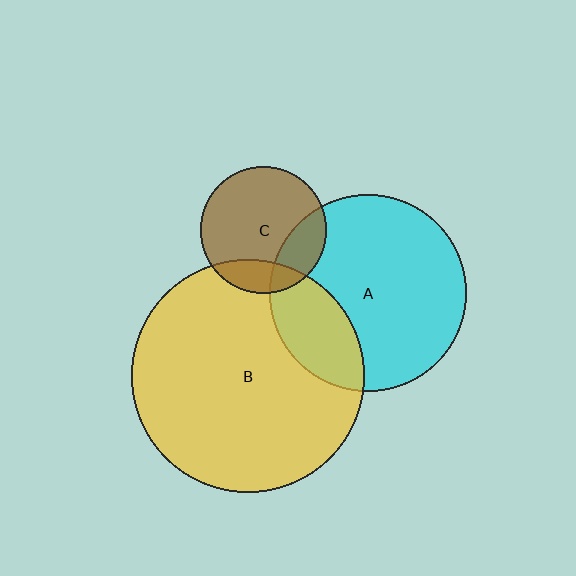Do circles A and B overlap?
Yes.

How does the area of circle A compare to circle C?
Approximately 2.4 times.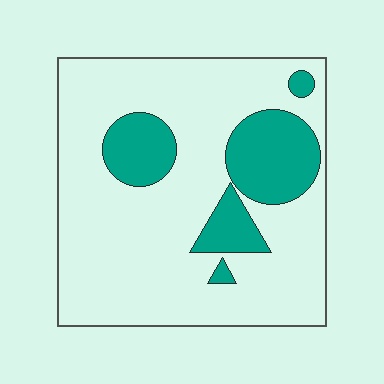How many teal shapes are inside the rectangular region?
5.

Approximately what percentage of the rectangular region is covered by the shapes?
Approximately 20%.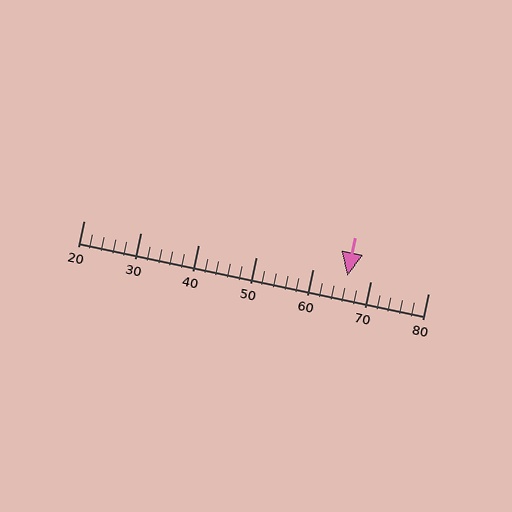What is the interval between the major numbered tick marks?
The major tick marks are spaced 10 units apart.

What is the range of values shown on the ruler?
The ruler shows values from 20 to 80.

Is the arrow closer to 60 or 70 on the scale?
The arrow is closer to 70.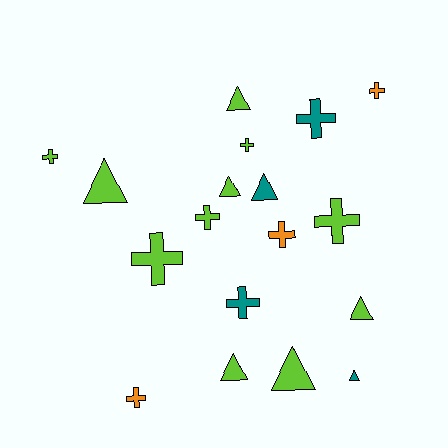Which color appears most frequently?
Lime, with 11 objects.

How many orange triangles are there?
There are no orange triangles.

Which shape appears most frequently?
Cross, with 10 objects.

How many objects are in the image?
There are 18 objects.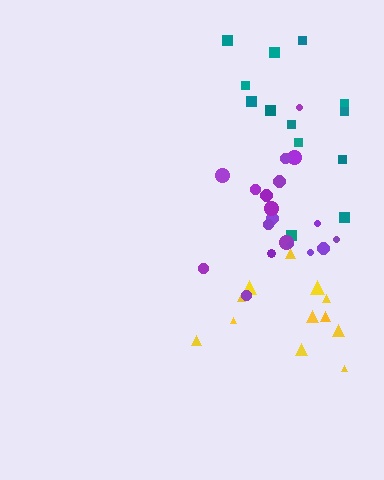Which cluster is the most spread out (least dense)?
Yellow.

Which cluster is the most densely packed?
Purple.